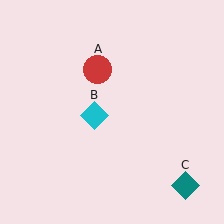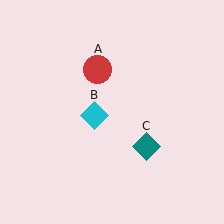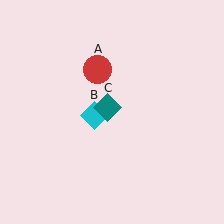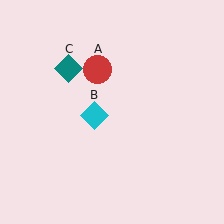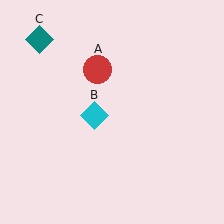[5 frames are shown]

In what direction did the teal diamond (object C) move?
The teal diamond (object C) moved up and to the left.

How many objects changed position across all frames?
1 object changed position: teal diamond (object C).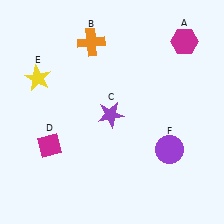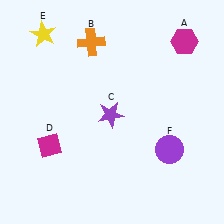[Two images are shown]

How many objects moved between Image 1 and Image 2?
1 object moved between the two images.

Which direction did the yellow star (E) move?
The yellow star (E) moved up.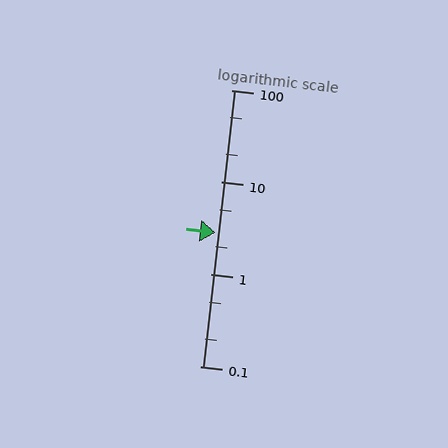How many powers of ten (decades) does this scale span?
The scale spans 3 decades, from 0.1 to 100.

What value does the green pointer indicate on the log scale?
The pointer indicates approximately 2.8.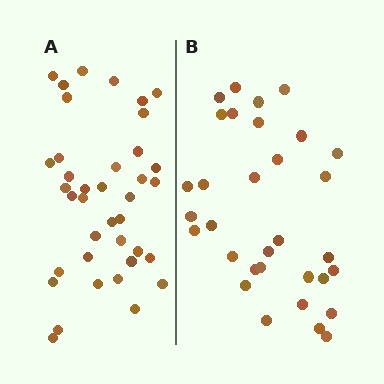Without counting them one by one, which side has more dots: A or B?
Region A (the left region) has more dots.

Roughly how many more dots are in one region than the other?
Region A has about 6 more dots than region B.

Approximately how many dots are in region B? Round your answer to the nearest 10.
About 30 dots. (The exact count is 32, which rounds to 30.)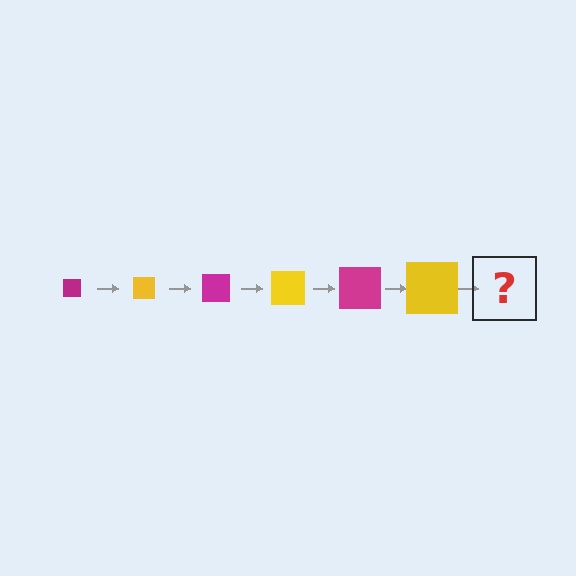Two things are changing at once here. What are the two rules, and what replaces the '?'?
The two rules are that the square grows larger each step and the color cycles through magenta and yellow. The '?' should be a magenta square, larger than the previous one.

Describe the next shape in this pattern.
It should be a magenta square, larger than the previous one.